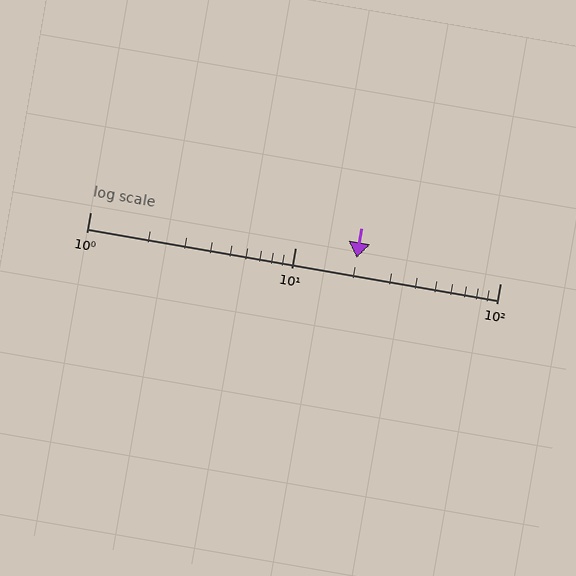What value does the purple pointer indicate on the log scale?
The pointer indicates approximately 20.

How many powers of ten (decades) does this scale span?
The scale spans 2 decades, from 1 to 100.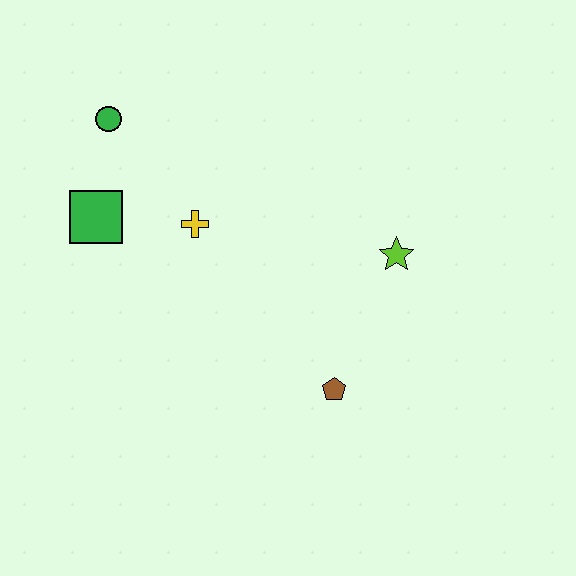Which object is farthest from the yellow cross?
The brown pentagon is farthest from the yellow cross.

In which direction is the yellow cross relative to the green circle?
The yellow cross is below the green circle.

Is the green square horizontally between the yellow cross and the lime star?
No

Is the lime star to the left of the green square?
No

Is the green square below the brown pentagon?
No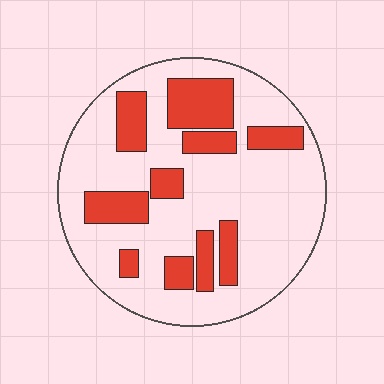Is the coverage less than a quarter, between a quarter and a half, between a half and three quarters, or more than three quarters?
Between a quarter and a half.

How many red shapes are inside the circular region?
10.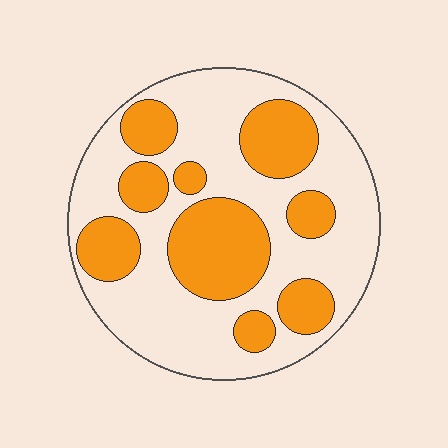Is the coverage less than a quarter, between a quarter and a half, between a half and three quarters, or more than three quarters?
Between a quarter and a half.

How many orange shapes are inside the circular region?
9.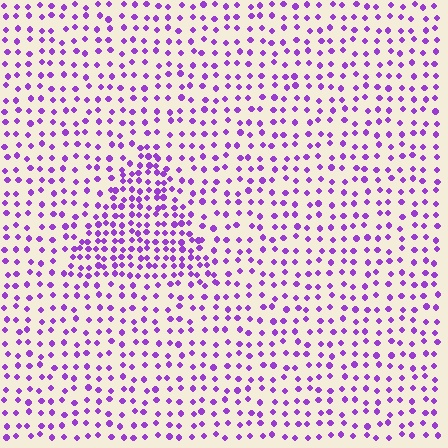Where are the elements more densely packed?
The elements are more densely packed inside the triangle boundary.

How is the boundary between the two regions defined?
The boundary is defined by a change in element density (approximately 1.9x ratio). All elements are the same color, size, and shape.